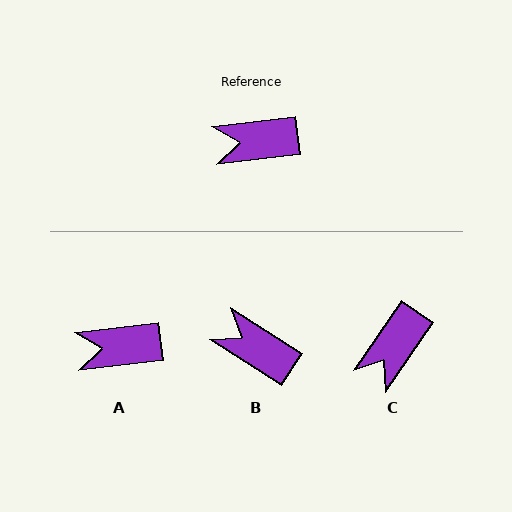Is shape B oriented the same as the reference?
No, it is off by about 40 degrees.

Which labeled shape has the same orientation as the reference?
A.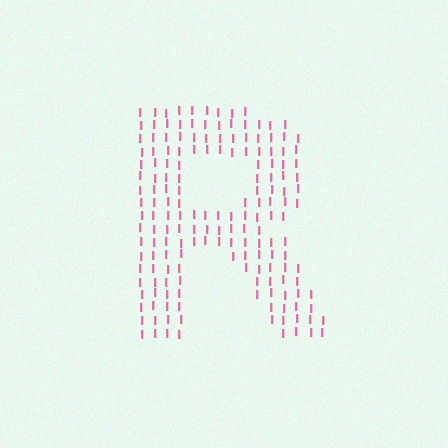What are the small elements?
The small elements are letter I's.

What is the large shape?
The large shape is the letter R.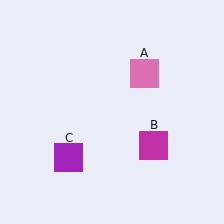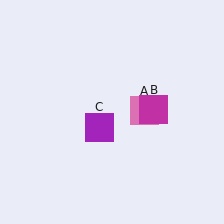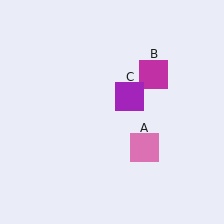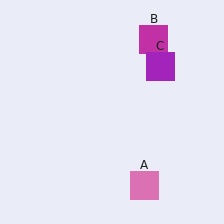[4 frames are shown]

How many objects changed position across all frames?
3 objects changed position: pink square (object A), magenta square (object B), purple square (object C).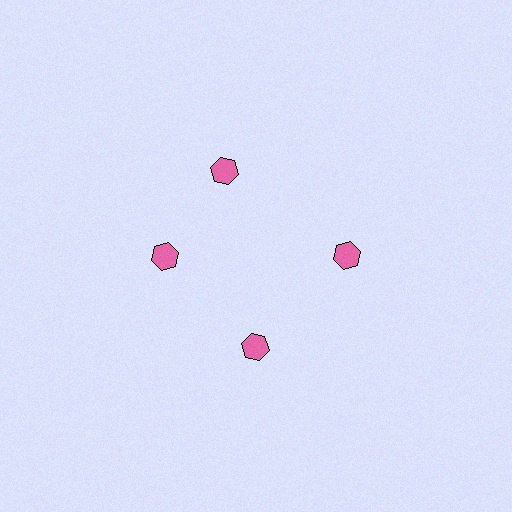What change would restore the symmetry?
The symmetry would be restored by rotating it back into even spacing with its neighbors so that all 4 hexagons sit at equal angles and equal distance from the center.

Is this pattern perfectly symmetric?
No. The 4 pink hexagons are arranged in a ring, but one element near the 12 o'clock position is rotated out of alignment along the ring, breaking the 4-fold rotational symmetry.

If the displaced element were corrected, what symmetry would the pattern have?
It would have 4-fold rotational symmetry — the pattern would map onto itself every 90 degrees.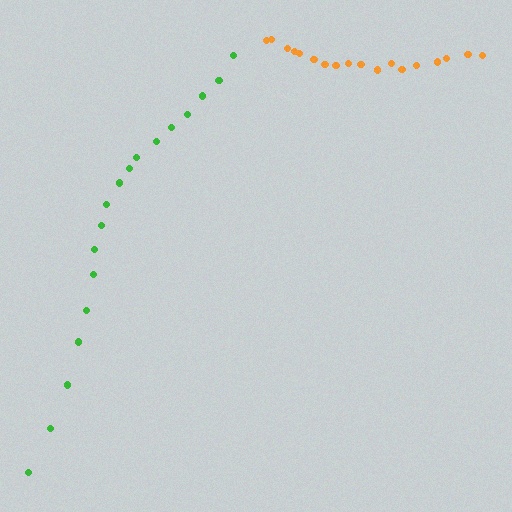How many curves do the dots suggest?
There are 2 distinct paths.